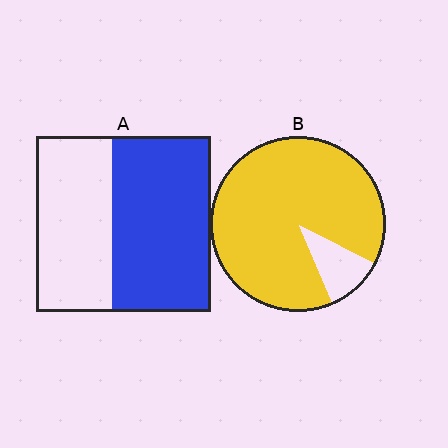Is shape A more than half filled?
Yes.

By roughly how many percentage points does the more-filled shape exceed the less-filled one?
By roughly 35 percentage points (B over A).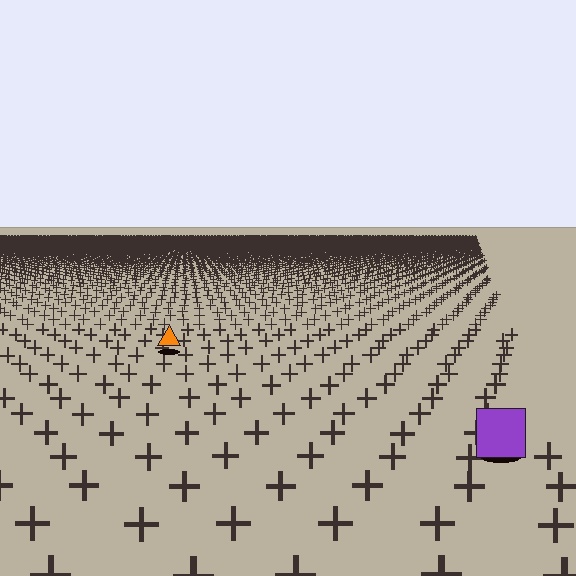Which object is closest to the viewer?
The purple square is closest. The texture marks near it are larger and more spread out.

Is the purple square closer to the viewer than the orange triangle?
Yes. The purple square is closer — you can tell from the texture gradient: the ground texture is coarser near it.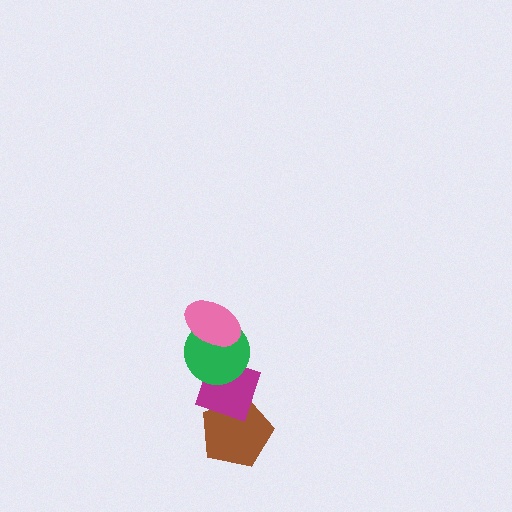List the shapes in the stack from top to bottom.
From top to bottom: the pink ellipse, the green circle, the magenta diamond, the brown pentagon.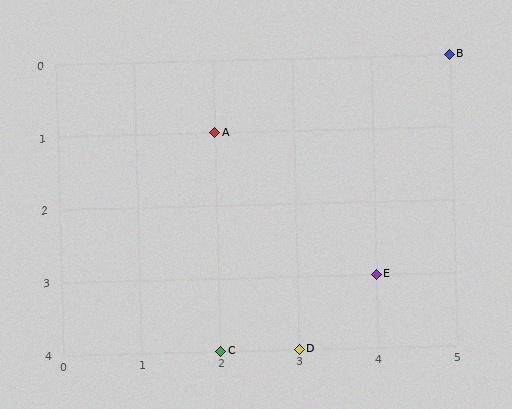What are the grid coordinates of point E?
Point E is at grid coordinates (4, 3).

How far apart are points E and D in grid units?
Points E and D are 1 column and 1 row apart (about 1.4 grid units diagonally).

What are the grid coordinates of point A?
Point A is at grid coordinates (2, 1).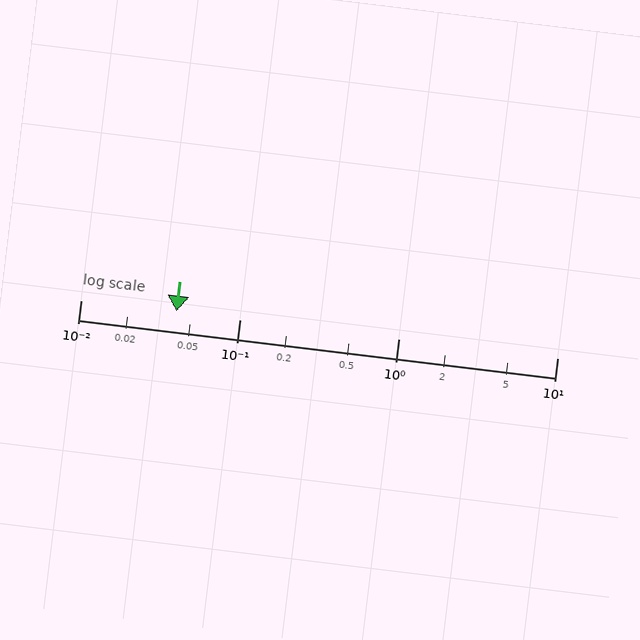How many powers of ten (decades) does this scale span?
The scale spans 3 decades, from 0.01 to 10.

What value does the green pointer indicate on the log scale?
The pointer indicates approximately 0.04.